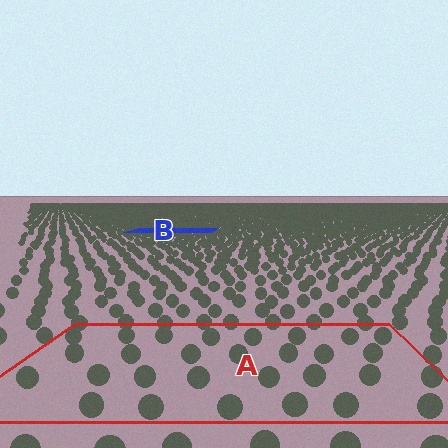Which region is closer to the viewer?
Region A is closer. The texture elements there are larger and more spread out.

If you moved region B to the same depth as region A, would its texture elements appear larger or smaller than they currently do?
They would appear larger. At a closer depth, the same texture elements are projected at a bigger on-screen size.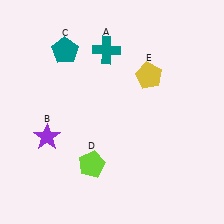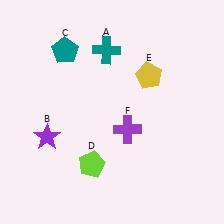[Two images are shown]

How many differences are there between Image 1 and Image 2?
There is 1 difference between the two images.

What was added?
A purple cross (F) was added in Image 2.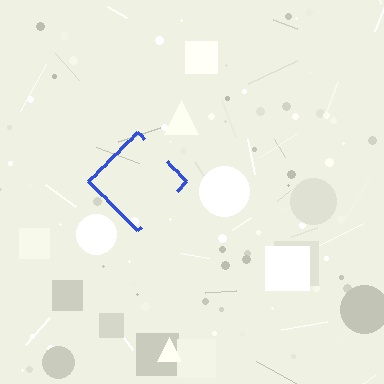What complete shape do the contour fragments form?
The contour fragments form a diamond.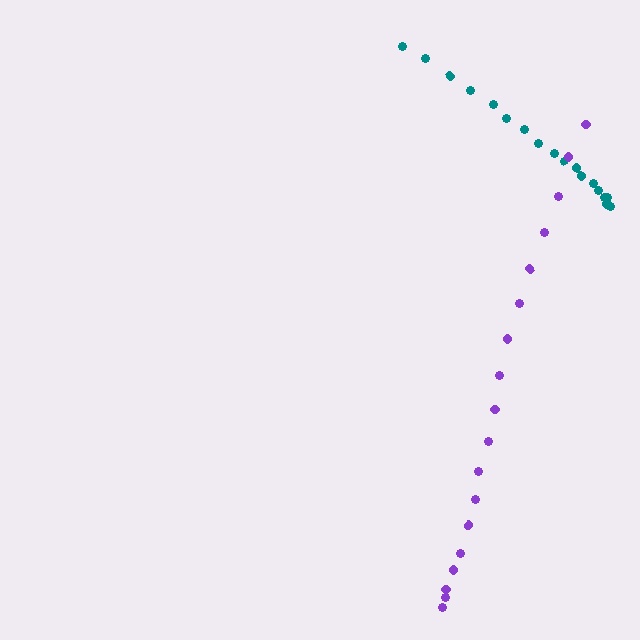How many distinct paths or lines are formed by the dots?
There are 2 distinct paths.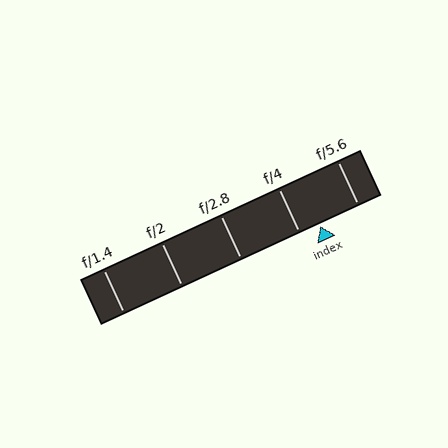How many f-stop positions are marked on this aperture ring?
There are 5 f-stop positions marked.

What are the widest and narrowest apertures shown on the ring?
The widest aperture shown is f/1.4 and the narrowest is f/5.6.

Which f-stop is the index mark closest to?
The index mark is closest to f/4.